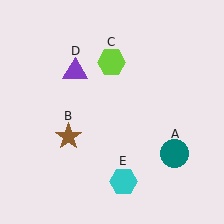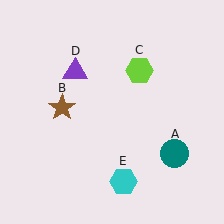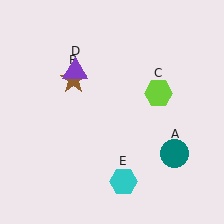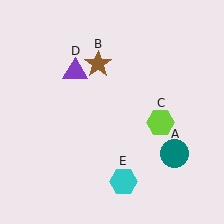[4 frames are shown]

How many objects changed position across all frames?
2 objects changed position: brown star (object B), lime hexagon (object C).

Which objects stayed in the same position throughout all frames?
Teal circle (object A) and purple triangle (object D) and cyan hexagon (object E) remained stationary.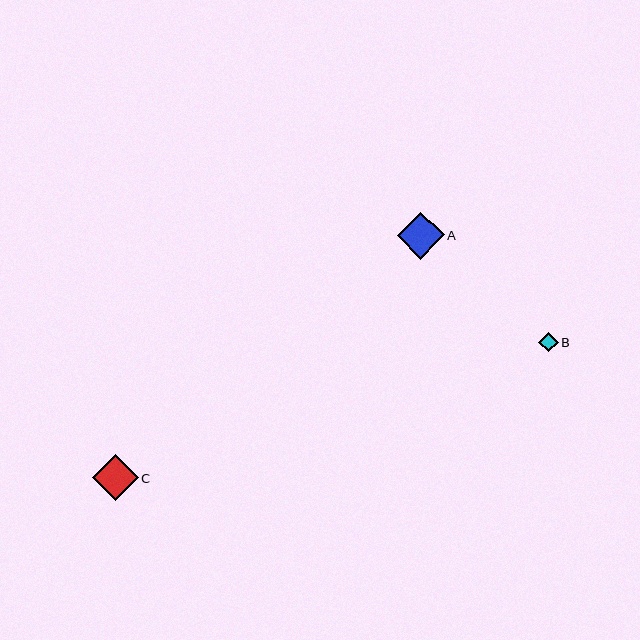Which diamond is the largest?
Diamond A is the largest with a size of approximately 47 pixels.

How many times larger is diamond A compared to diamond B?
Diamond A is approximately 2.4 times the size of diamond B.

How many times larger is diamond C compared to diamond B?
Diamond C is approximately 2.3 times the size of diamond B.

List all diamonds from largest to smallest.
From largest to smallest: A, C, B.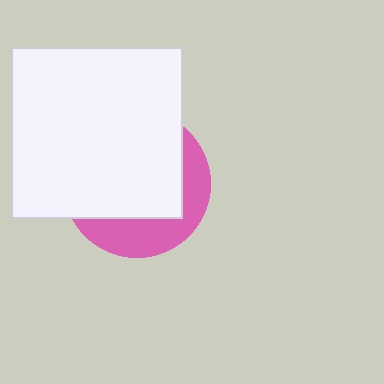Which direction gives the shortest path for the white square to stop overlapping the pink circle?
Moving toward the upper-left gives the shortest separation.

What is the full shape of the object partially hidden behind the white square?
The partially hidden object is a pink circle.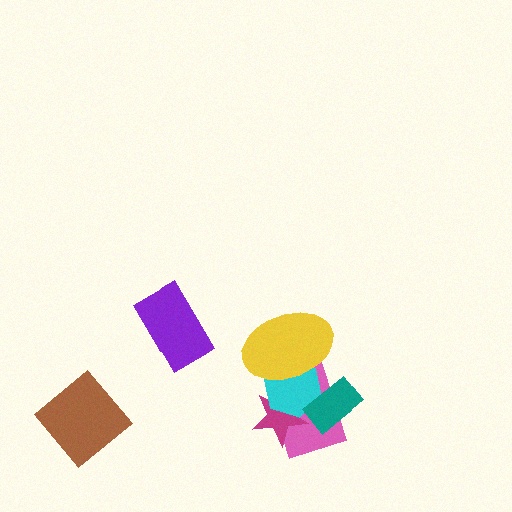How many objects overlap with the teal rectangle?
2 objects overlap with the teal rectangle.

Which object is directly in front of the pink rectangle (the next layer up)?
The magenta star is directly in front of the pink rectangle.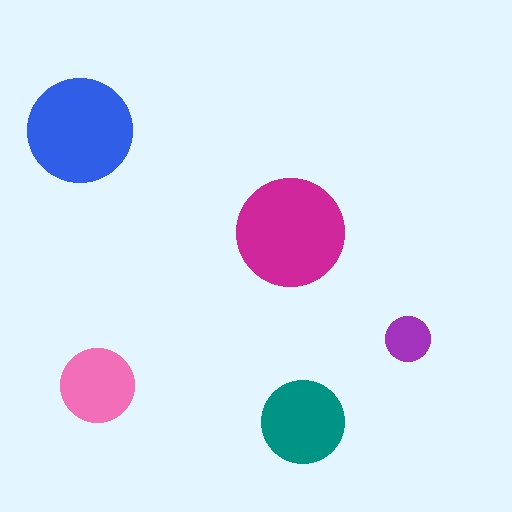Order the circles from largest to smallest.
the magenta one, the blue one, the teal one, the pink one, the purple one.